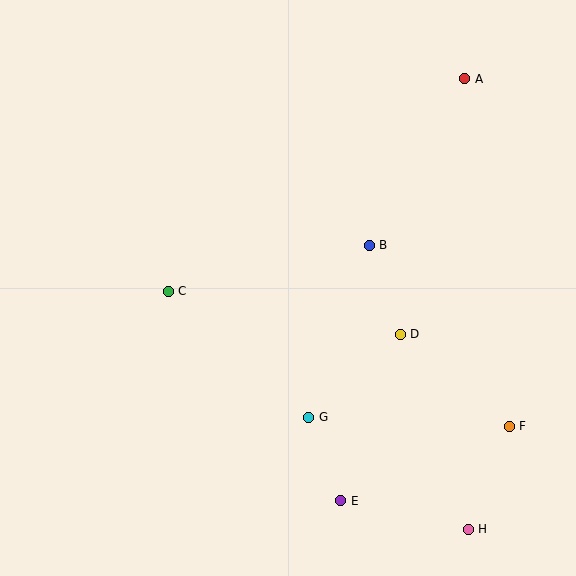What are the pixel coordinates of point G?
Point G is at (309, 417).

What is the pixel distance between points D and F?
The distance between D and F is 142 pixels.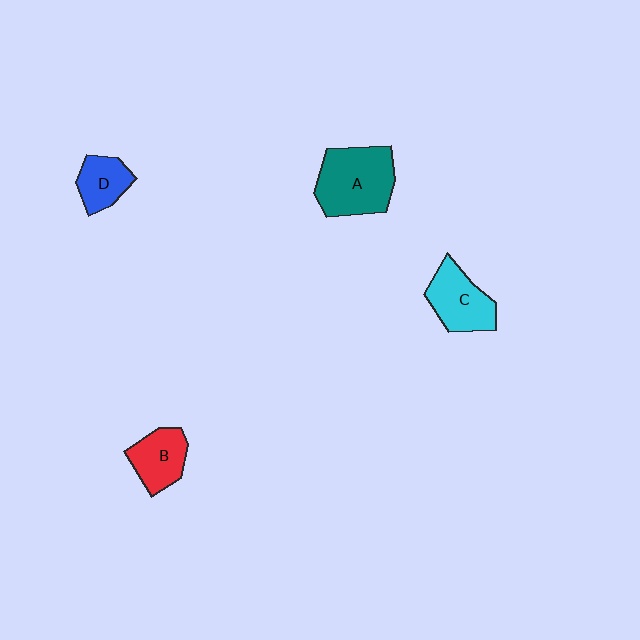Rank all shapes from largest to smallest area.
From largest to smallest: A (teal), C (cyan), B (red), D (blue).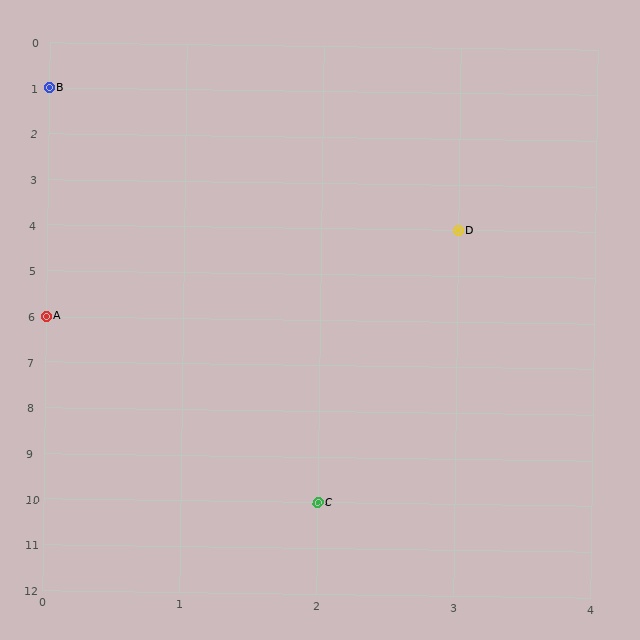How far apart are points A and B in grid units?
Points A and B are 5 rows apart.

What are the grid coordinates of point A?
Point A is at grid coordinates (0, 6).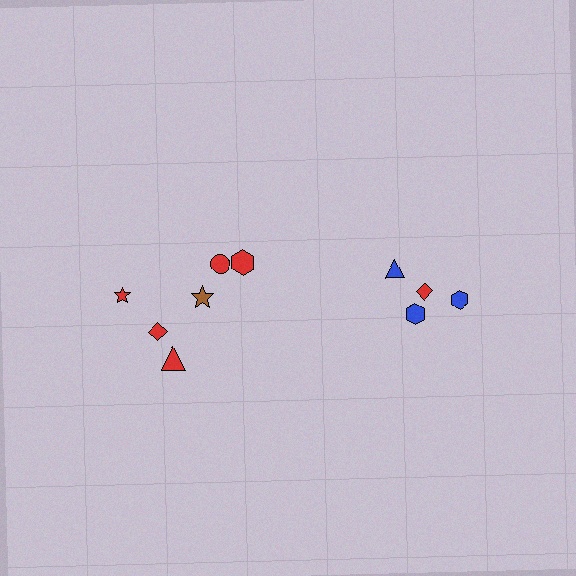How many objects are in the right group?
There are 4 objects.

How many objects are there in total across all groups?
There are 10 objects.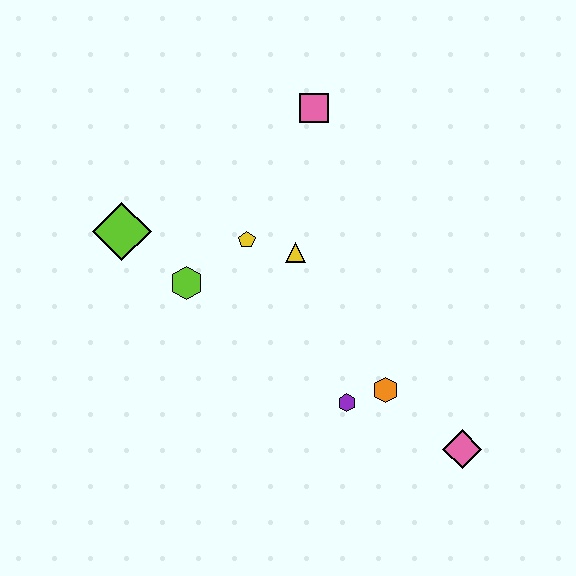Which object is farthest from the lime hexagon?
The pink diamond is farthest from the lime hexagon.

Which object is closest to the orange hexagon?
The purple hexagon is closest to the orange hexagon.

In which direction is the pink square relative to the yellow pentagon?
The pink square is above the yellow pentagon.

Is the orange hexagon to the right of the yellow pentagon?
Yes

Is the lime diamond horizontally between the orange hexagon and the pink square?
No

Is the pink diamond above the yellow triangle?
No